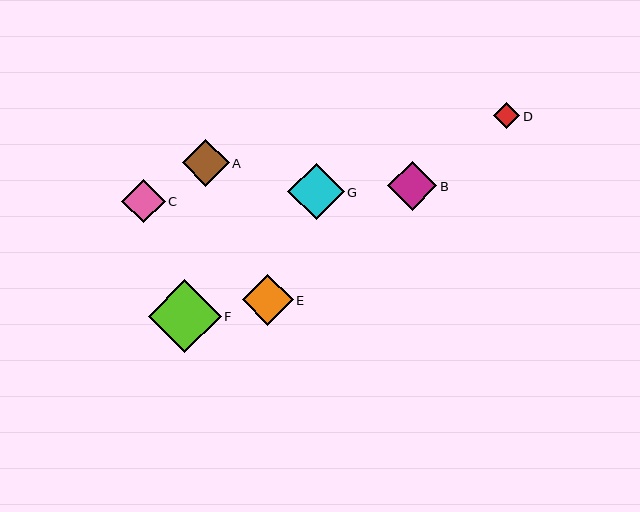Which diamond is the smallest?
Diamond D is the smallest with a size of approximately 26 pixels.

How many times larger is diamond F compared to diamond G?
Diamond F is approximately 1.3 times the size of diamond G.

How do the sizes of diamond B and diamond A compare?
Diamond B and diamond A are approximately the same size.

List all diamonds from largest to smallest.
From largest to smallest: F, G, E, B, A, C, D.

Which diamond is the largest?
Diamond F is the largest with a size of approximately 73 pixels.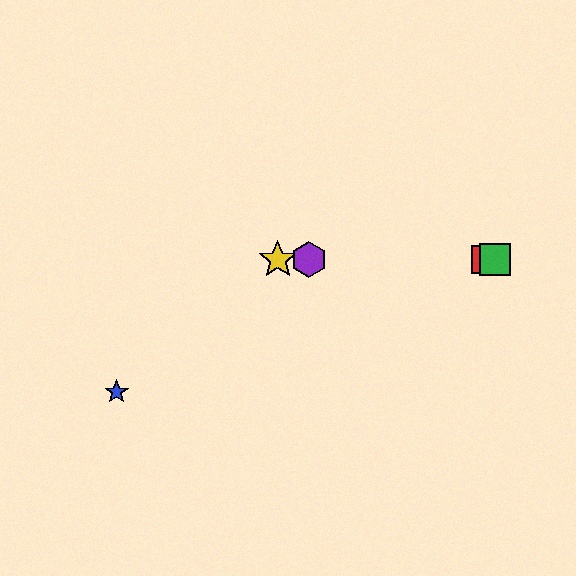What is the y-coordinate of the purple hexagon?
The purple hexagon is at y≈260.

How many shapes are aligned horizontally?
4 shapes (the red square, the green square, the yellow star, the purple hexagon) are aligned horizontally.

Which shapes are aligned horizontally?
The red square, the green square, the yellow star, the purple hexagon are aligned horizontally.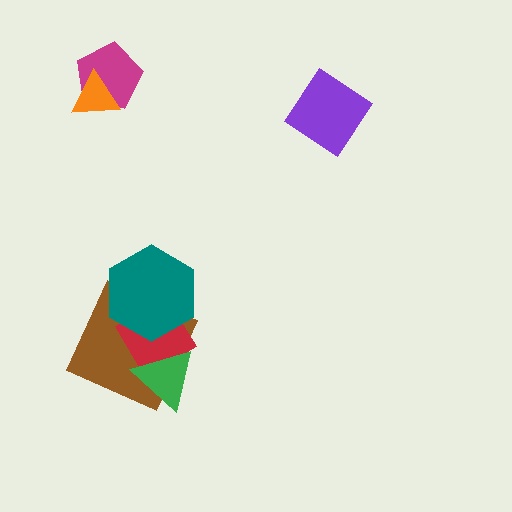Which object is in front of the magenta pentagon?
The orange triangle is in front of the magenta pentagon.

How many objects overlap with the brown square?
3 objects overlap with the brown square.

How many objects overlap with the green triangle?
2 objects overlap with the green triangle.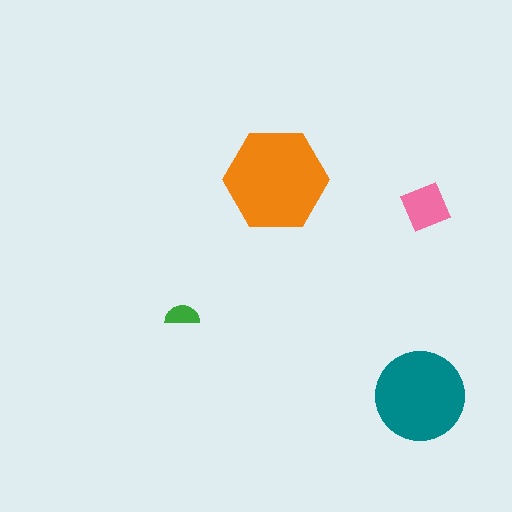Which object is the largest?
The orange hexagon.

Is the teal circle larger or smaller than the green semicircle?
Larger.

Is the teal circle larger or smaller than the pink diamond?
Larger.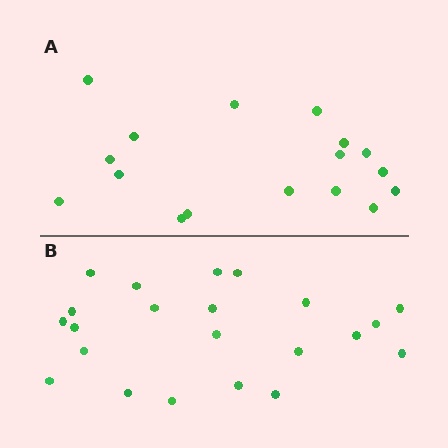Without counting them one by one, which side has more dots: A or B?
Region B (the bottom region) has more dots.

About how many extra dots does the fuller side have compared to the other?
Region B has about 5 more dots than region A.